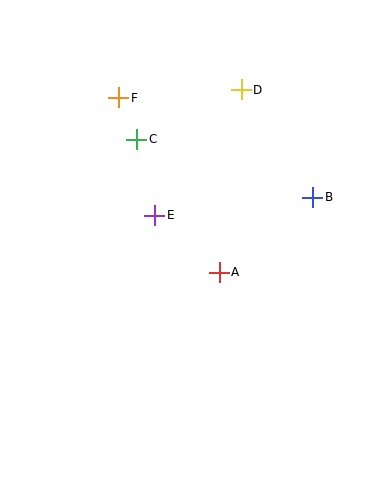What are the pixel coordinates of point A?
Point A is at (219, 272).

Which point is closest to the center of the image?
Point A at (219, 272) is closest to the center.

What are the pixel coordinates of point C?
Point C is at (137, 139).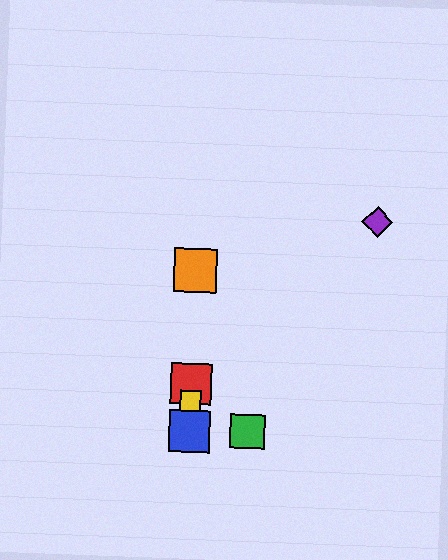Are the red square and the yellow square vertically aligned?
Yes, both are at x≈191.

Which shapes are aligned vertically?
The red square, the blue square, the yellow square, the orange square are aligned vertically.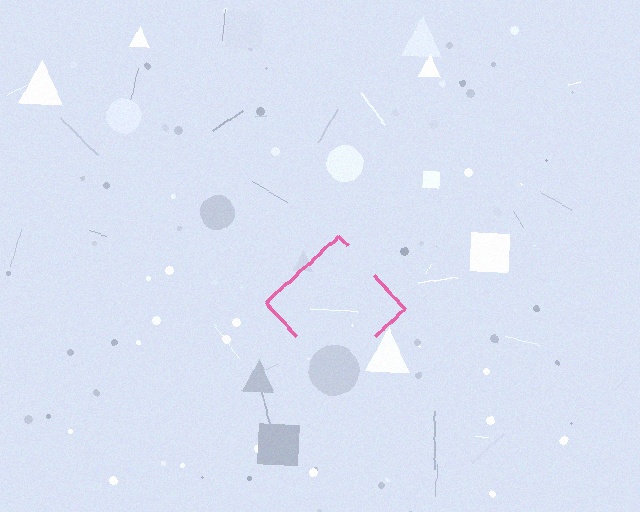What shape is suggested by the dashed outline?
The dashed outline suggests a diamond.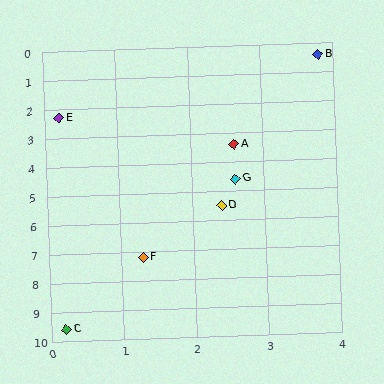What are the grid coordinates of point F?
Point F is at approximately (1.3, 7.2).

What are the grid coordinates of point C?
Point C is at approximately (0.2, 9.6).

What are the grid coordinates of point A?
Point A is at approximately (2.6, 3.4).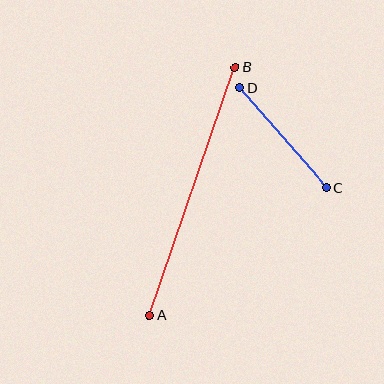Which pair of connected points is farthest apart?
Points A and B are farthest apart.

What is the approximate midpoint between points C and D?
The midpoint is at approximately (283, 138) pixels.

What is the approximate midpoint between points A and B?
The midpoint is at approximately (192, 191) pixels.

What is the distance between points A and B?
The distance is approximately 262 pixels.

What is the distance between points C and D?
The distance is approximately 131 pixels.